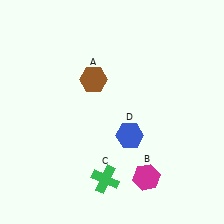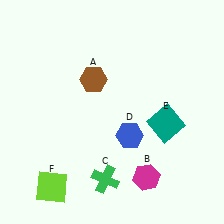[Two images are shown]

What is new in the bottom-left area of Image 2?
A lime square (F) was added in the bottom-left area of Image 2.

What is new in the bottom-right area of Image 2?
A teal square (E) was added in the bottom-right area of Image 2.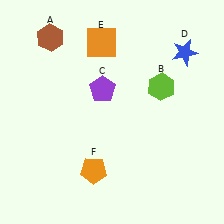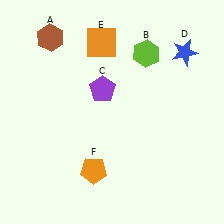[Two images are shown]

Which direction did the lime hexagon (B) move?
The lime hexagon (B) moved up.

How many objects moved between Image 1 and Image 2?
1 object moved between the two images.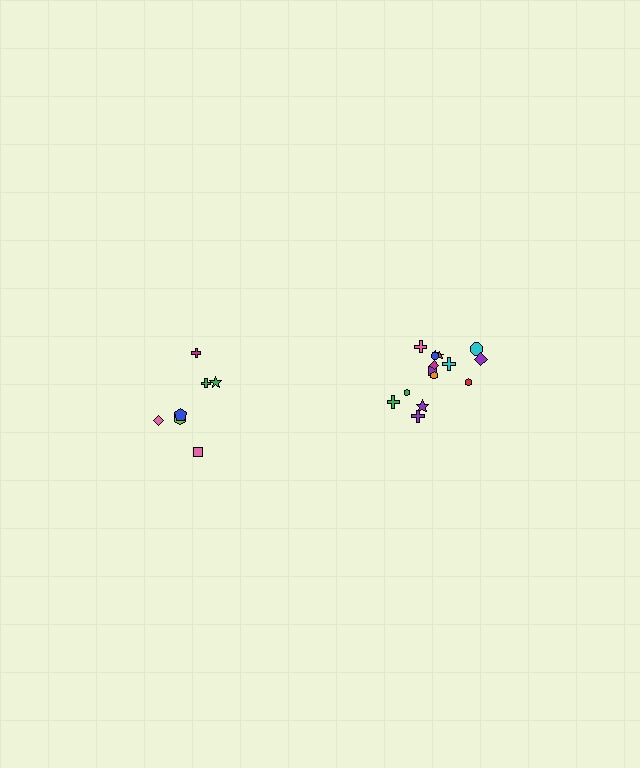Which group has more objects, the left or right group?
The right group.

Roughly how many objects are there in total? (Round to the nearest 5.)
Roughly 20 objects in total.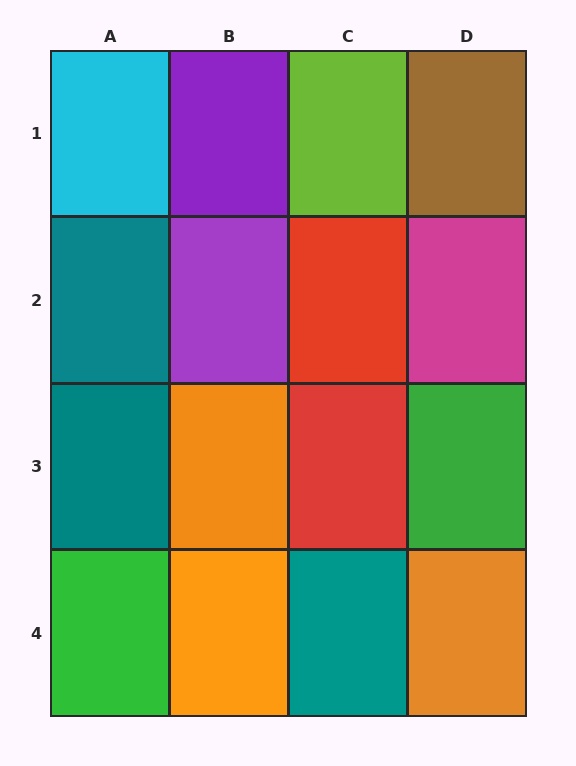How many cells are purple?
2 cells are purple.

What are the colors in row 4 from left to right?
Green, orange, teal, orange.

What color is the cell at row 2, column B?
Purple.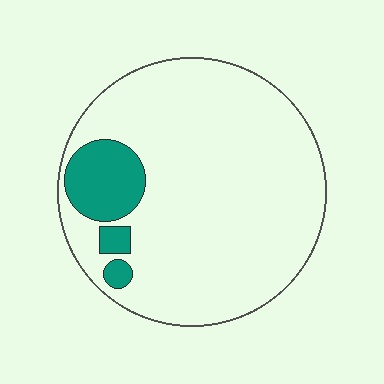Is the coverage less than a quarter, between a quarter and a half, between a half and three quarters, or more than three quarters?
Less than a quarter.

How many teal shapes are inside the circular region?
3.